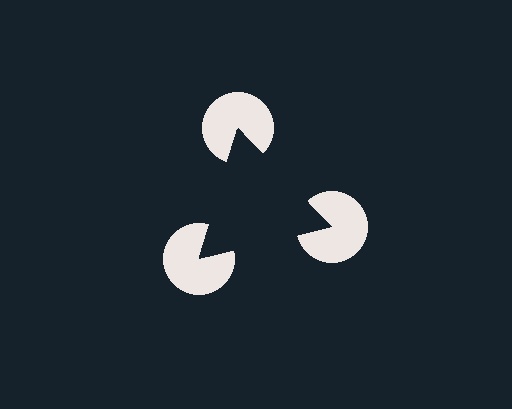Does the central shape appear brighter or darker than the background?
It typically appears slightly darker than the background, even though no actual brightness change is drawn.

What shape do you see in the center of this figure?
An illusory triangle — its edges are inferred from the aligned wedge cuts in the pac-man discs, not physically drawn.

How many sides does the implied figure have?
3 sides.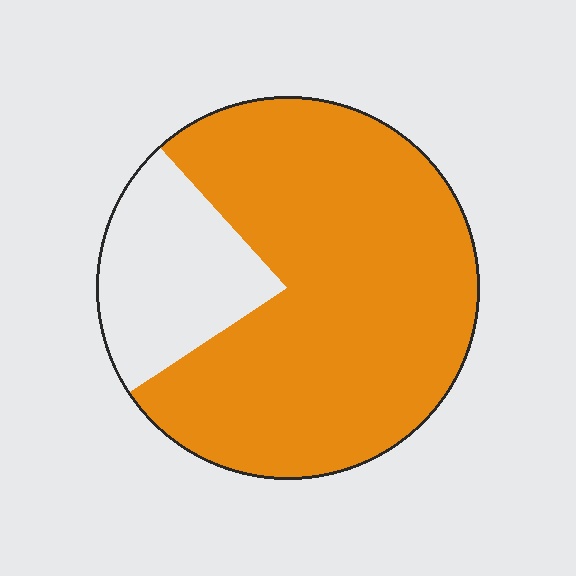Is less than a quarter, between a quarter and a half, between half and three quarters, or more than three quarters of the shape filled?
More than three quarters.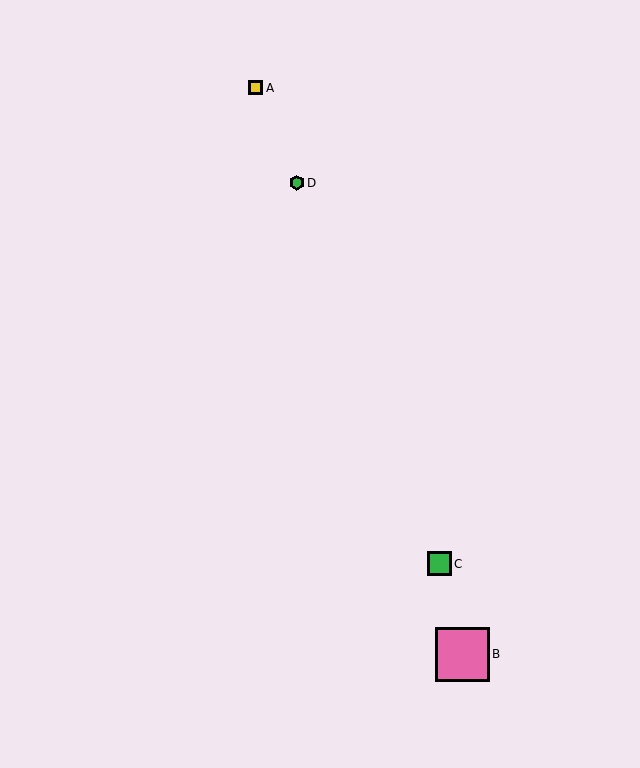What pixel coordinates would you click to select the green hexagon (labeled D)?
Click at (297, 183) to select the green hexagon D.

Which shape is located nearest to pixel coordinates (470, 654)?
The pink square (labeled B) at (462, 654) is nearest to that location.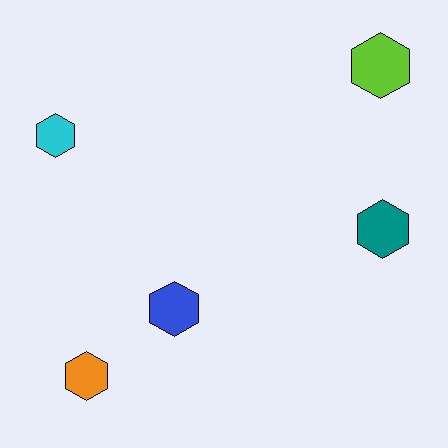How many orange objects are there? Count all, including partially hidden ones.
There is 1 orange object.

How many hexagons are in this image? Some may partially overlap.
There are 5 hexagons.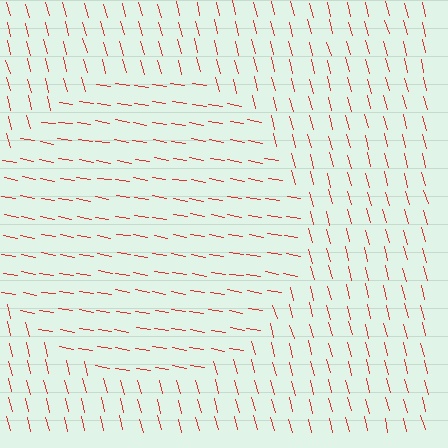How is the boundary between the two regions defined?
The boundary is defined purely by a change in line orientation (approximately 66 degrees difference). All lines are the same color and thickness.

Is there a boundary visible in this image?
Yes, there is a texture boundary formed by a change in line orientation.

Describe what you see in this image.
The image is filled with small red line segments. A circle region in the image has lines oriented differently from the surrounding lines, creating a visible texture boundary.